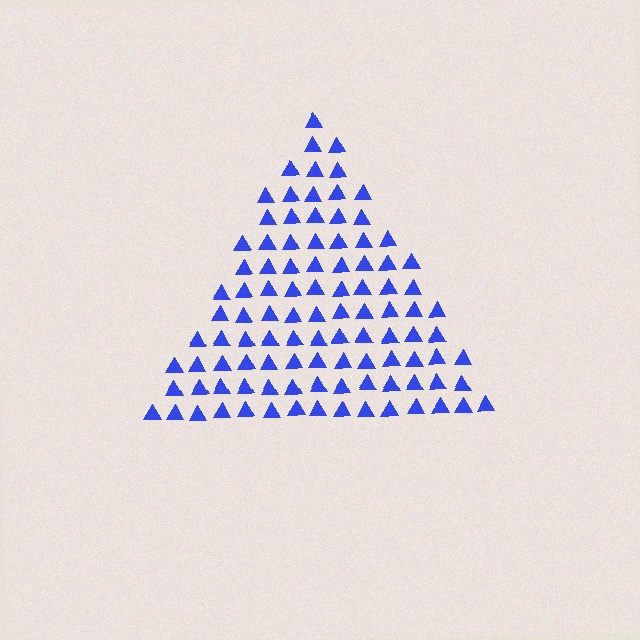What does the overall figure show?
The overall figure shows a triangle.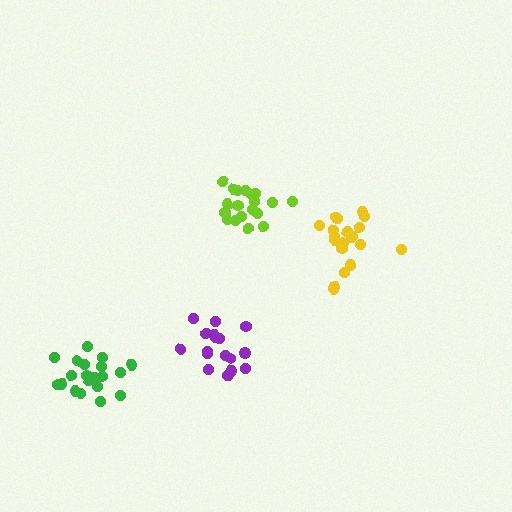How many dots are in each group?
Group 1: 17 dots, Group 2: 19 dots, Group 3: 21 dots, Group 4: 21 dots (78 total).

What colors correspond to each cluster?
The clusters are colored: purple, lime, green, yellow.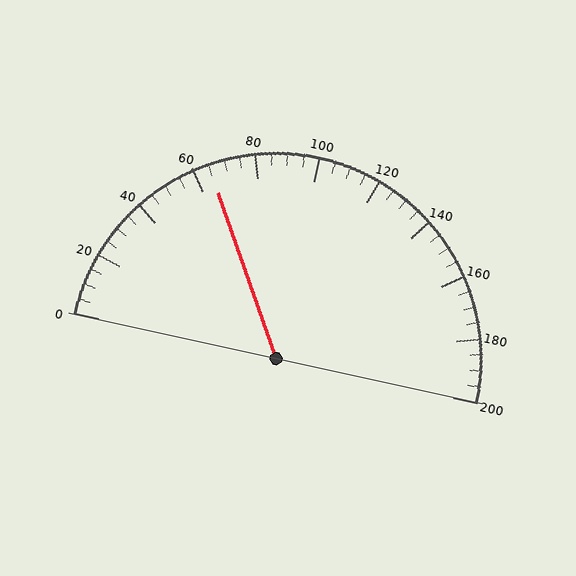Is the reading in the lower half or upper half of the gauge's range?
The reading is in the lower half of the range (0 to 200).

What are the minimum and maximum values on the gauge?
The gauge ranges from 0 to 200.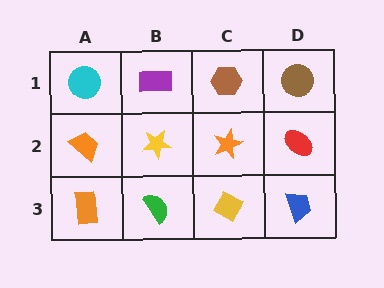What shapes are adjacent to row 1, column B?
A yellow star (row 2, column B), a cyan circle (row 1, column A), a brown hexagon (row 1, column C).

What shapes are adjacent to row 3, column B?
A yellow star (row 2, column B), an orange rectangle (row 3, column A), a yellow diamond (row 3, column C).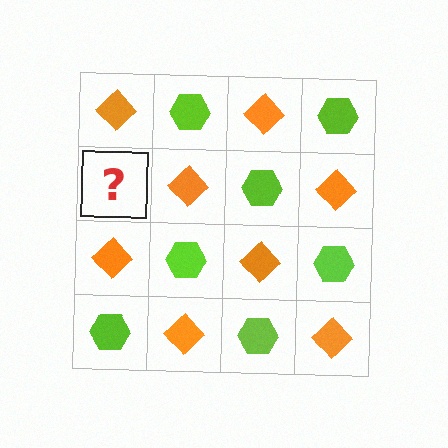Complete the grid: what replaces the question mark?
The question mark should be replaced with a lime hexagon.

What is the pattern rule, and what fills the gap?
The rule is that it alternates orange diamond and lime hexagon in a checkerboard pattern. The gap should be filled with a lime hexagon.